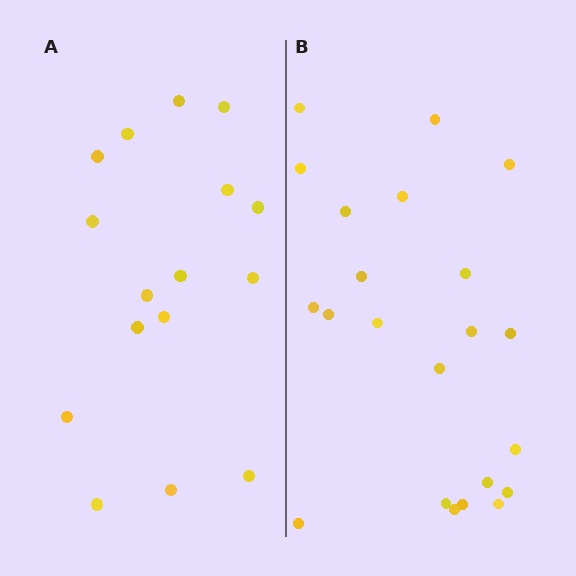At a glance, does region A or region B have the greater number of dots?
Region B (the right region) has more dots.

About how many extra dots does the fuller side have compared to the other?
Region B has about 6 more dots than region A.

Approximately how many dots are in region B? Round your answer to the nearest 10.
About 20 dots. (The exact count is 22, which rounds to 20.)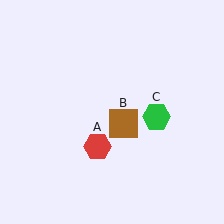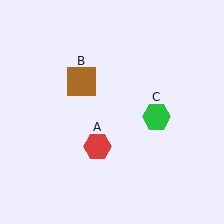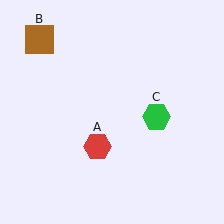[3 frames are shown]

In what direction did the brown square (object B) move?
The brown square (object B) moved up and to the left.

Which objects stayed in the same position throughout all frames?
Red hexagon (object A) and green hexagon (object C) remained stationary.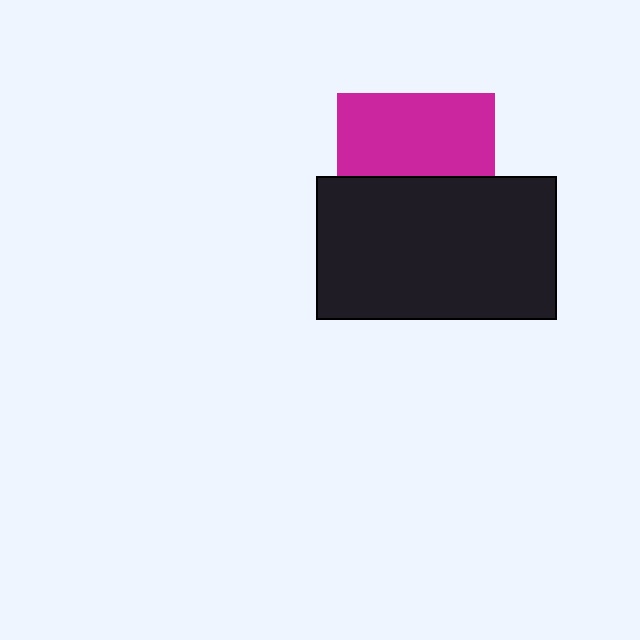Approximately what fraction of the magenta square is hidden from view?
Roughly 48% of the magenta square is hidden behind the black rectangle.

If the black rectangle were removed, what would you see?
You would see the complete magenta square.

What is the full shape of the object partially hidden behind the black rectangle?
The partially hidden object is a magenta square.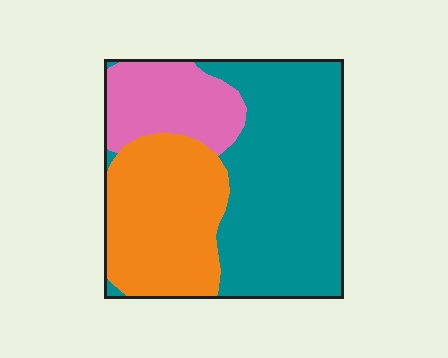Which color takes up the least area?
Pink, at roughly 20%.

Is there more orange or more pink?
Orange.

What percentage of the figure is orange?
Orange takes up about one third (1/3) of the figure.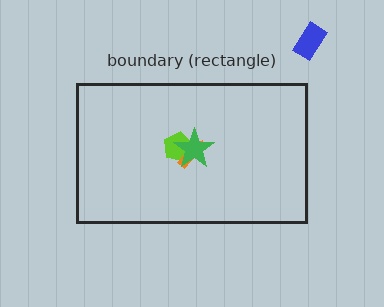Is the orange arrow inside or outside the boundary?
Inside.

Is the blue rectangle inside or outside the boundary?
Outside.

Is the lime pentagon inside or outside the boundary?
Inside.